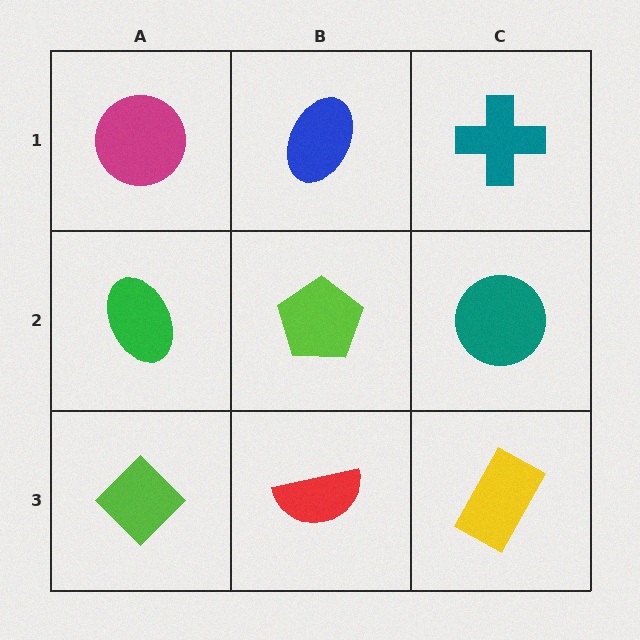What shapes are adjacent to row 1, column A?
A green ellipse (row 2, column A), a blue ellipse (row 1, column B).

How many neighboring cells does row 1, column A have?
2.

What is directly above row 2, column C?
A teal cross.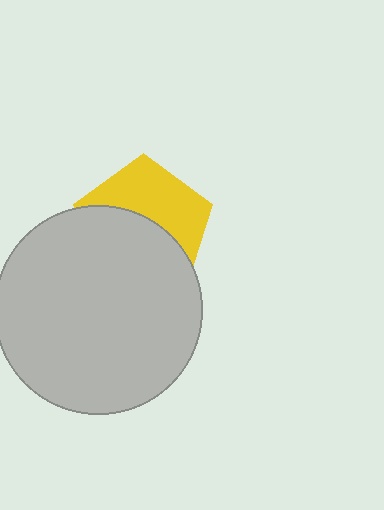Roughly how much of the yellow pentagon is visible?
About half of it is visible (roughly 46%).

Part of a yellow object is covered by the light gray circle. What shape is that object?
It is a pentagon.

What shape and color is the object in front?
The object in front is a light gray circle.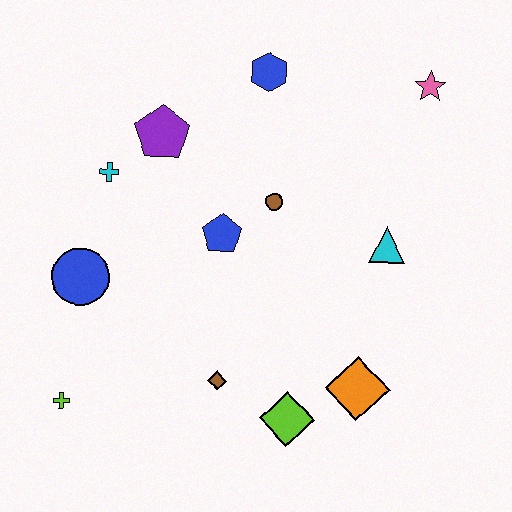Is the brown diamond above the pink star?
No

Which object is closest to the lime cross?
The blue circle is closest to the lime cross.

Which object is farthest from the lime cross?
The pink star is farthest from the lime cross.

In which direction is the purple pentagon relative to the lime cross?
The purple pentagon is above the lime cross.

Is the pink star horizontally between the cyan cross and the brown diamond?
No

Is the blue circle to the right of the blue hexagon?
No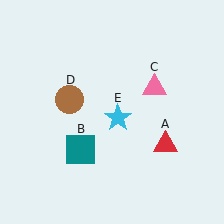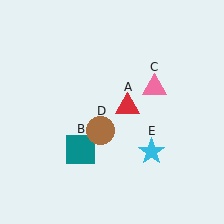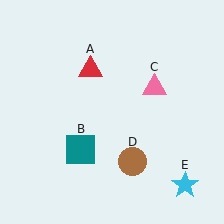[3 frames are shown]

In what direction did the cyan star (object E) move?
The cyan star (object E) moved down and to the right.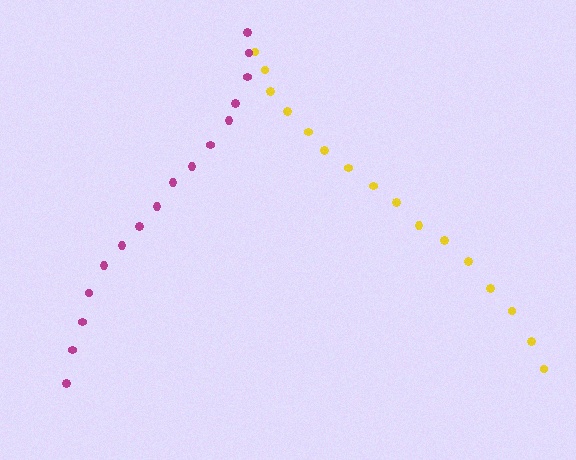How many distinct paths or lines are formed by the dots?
There are 2 distinct paths.